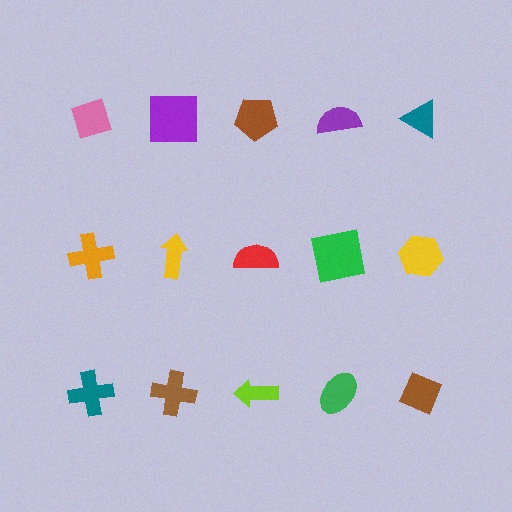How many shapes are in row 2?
5 shapes.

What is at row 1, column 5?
A teal triangle.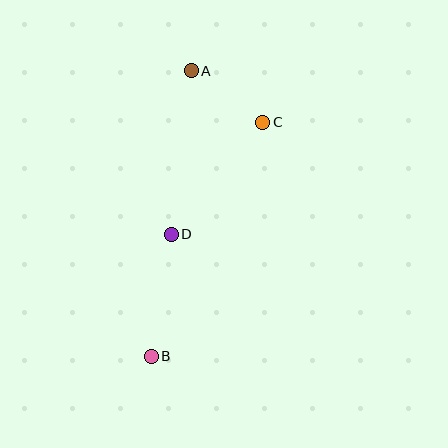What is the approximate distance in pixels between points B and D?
The distance between B and D is approximately 124 pixels.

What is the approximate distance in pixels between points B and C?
The distance between B and C is approximately 259 pixels.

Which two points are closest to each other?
Points A and C are closest to each other.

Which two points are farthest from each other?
Points A and B are farthest from each other.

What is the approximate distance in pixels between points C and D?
The distance between C and D is approximately 145 pixels.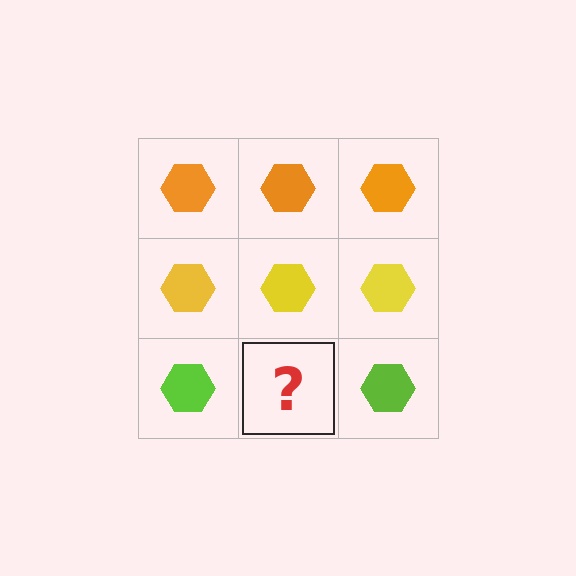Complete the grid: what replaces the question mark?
The question mark should be replaced with a lime hexagon.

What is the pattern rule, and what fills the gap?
The rule is that each row has a consistent color. The gap should be filled with a lime hexagon.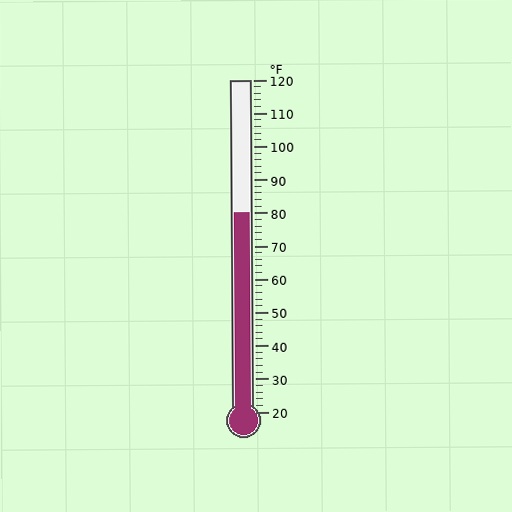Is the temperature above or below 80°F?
The temperature is at 80°F.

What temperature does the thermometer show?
The thermometer shows approximately 80°F.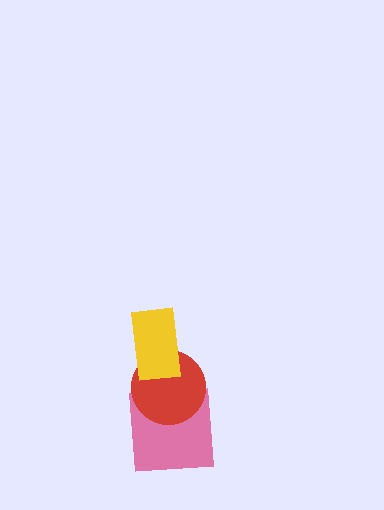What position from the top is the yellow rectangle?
The yellow rectangle is 1st from the top.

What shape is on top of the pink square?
The red circle is on top of the pink square.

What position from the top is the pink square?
The pink square is 3rd from the top.